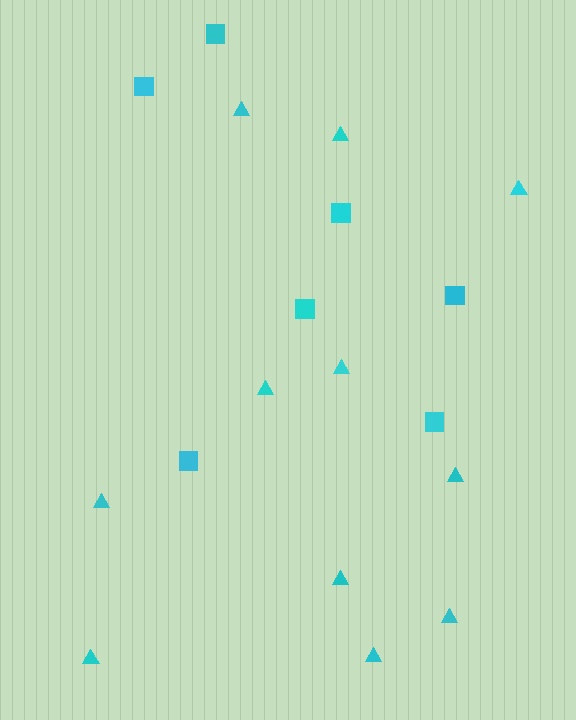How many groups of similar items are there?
There are 2 groups: one group of squares (7) and one group of triangles (11).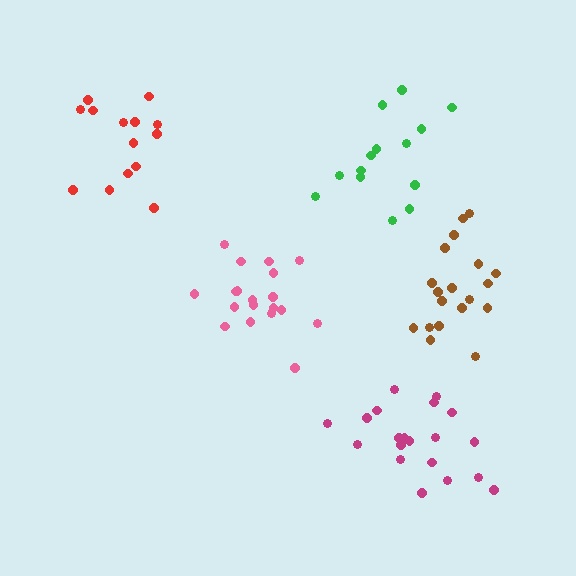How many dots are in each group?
Group 1: 19 dots, Group 2: 14 dots, Group 3: 19 dots, Group 4: 14 dots, Group 5: 20 dots (86 total).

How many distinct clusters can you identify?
There are 5 distinct clusters.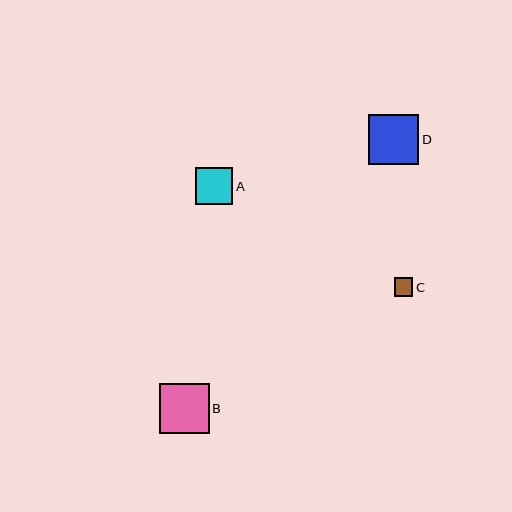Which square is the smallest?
Square C is the smallest with a size of approximately 19 pixels.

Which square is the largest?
Square B is the largest with a size of approximately 50 pixels.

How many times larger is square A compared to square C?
Square A is approximately 2.0 times the size of square C.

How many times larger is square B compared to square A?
Square B is approximately 1.4 times the size of square A.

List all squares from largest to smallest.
From largest to smallest: B, D, A, C.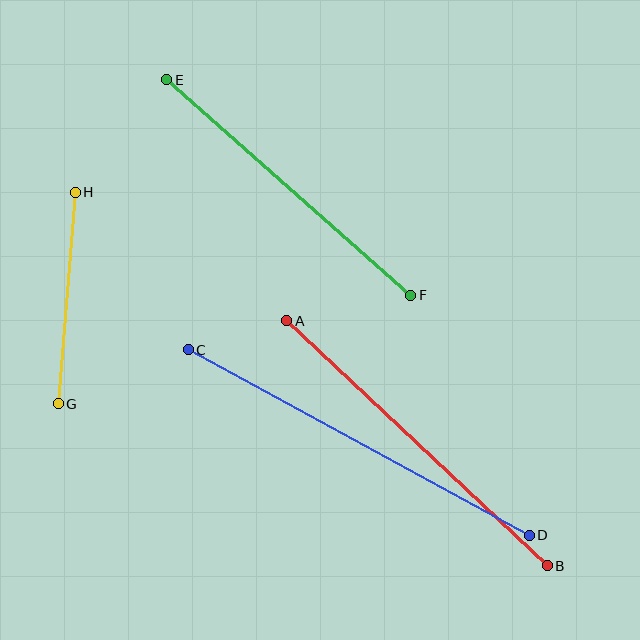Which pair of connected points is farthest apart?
Points C and D are farthest apart.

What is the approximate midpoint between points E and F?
The midpoint is at approximately (289, 187) pixels.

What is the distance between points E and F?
The distance is approximately 326 pixels.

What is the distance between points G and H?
The distance is approximately 212 pixels.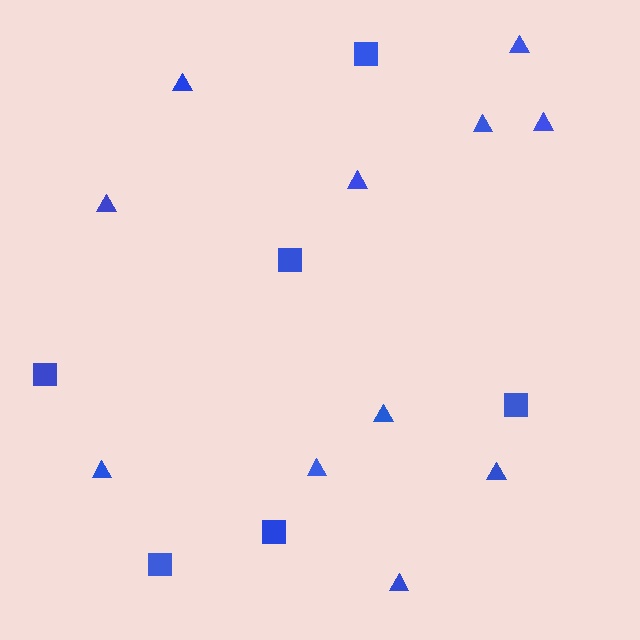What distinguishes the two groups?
There are 2 groups: one group of squares (6) and one group of triangles (11).